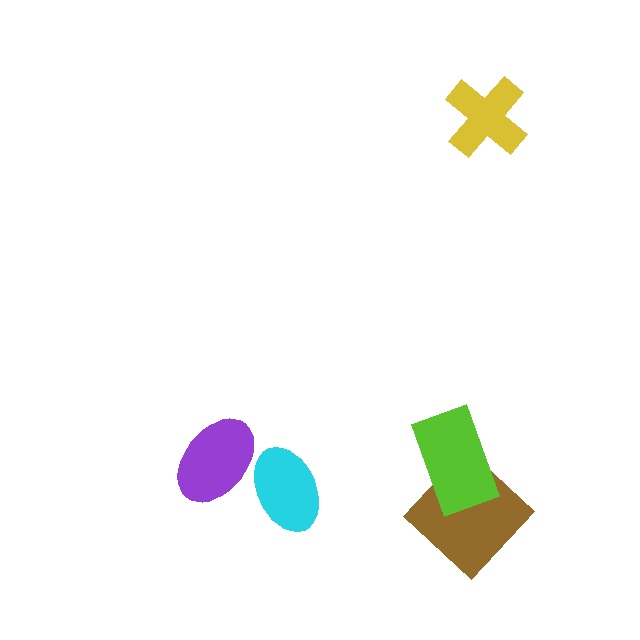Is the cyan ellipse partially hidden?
Yes, it is partially covered by another shape.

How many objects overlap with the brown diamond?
1 object overlaps with the brown diamond.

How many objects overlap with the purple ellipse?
1 object overlaps with the purple ellipse.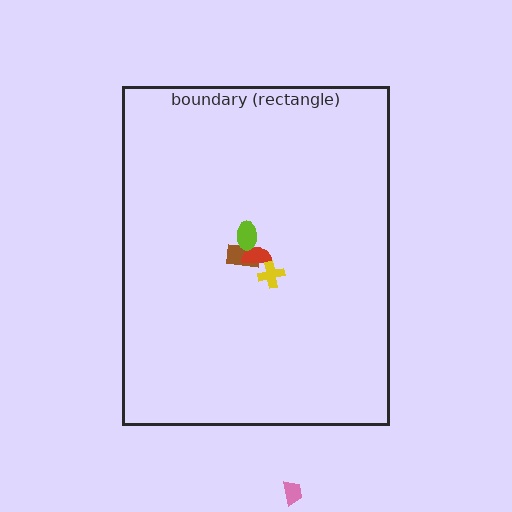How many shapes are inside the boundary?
4 inside, 1 outside.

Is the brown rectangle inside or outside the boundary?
Inside.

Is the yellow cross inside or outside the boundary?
Inside.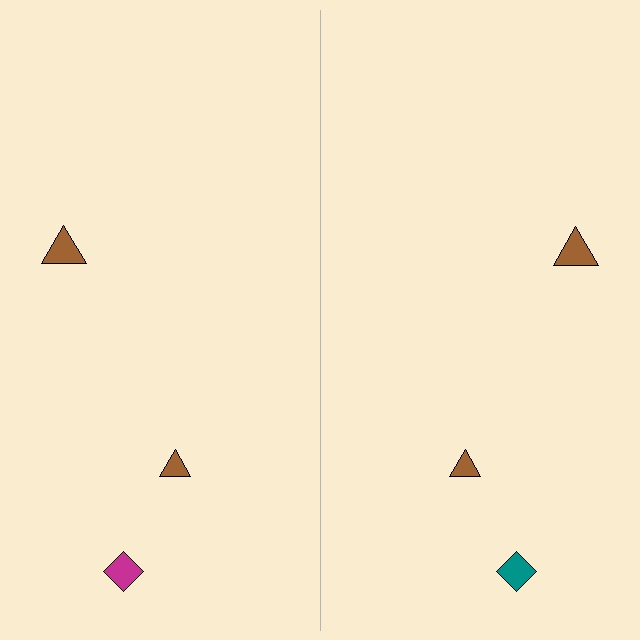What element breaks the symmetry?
The teal diamond on the right side breaks the symmetry — its mirror counterpart is magenta.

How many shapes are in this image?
There are 6 shapes in this image.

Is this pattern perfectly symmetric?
No, the pattern is not perfectly symmetric. The teal diamond on the right side breaks the symmetry — its mirror counterpart is magenta.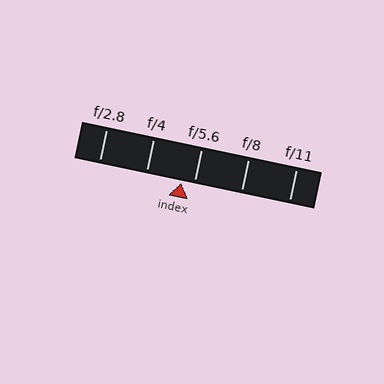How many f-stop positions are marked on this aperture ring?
There are 5 f-stop positions marked.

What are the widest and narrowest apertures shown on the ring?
The widest aperture shown is f/2.8 and the narrowest is f/11.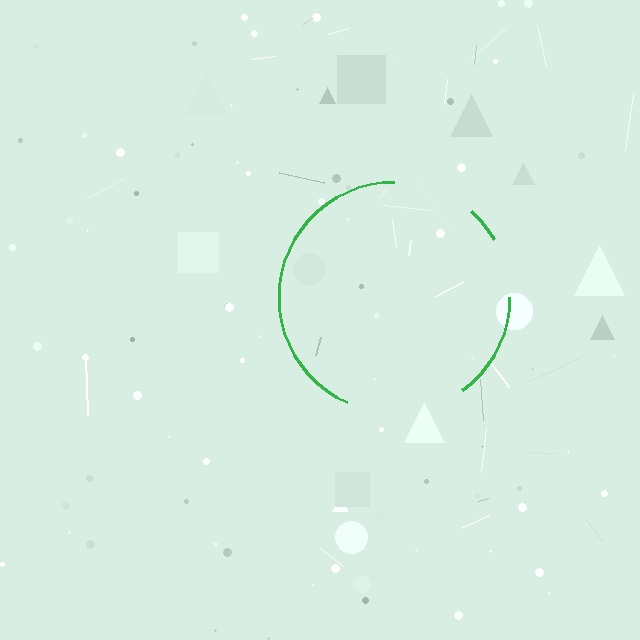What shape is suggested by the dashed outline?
The dashed outline suggests a circle.